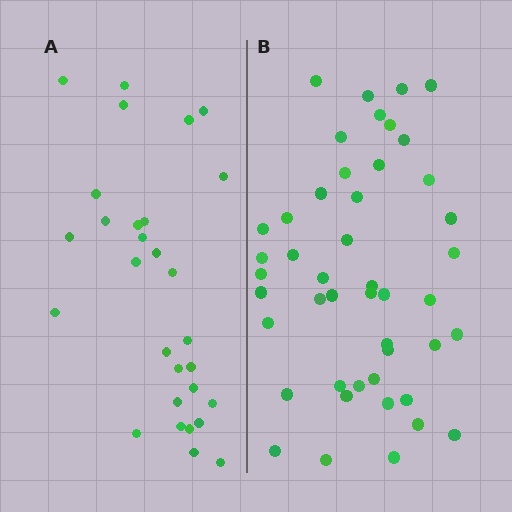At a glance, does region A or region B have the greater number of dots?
Region B (the right region) has more dots.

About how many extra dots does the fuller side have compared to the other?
Region B has approximately 15 more dots than region A.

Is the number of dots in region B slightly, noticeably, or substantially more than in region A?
Region B has substantially more. The ratio is roughly 1.6 to 1.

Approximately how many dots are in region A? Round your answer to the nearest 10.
About 30 dots. (The exact count is 29, which rounds to 30.)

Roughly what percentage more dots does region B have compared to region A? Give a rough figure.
About 60% more.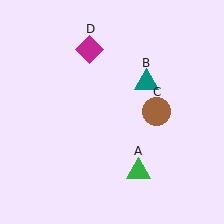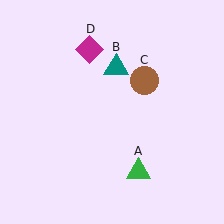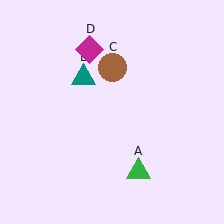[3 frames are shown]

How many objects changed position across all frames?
2 objects changed position: teal triangle (object B), brown circle (object C).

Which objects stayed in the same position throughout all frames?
Green triangle (object A) and magenta diamond (object D) remained stationary.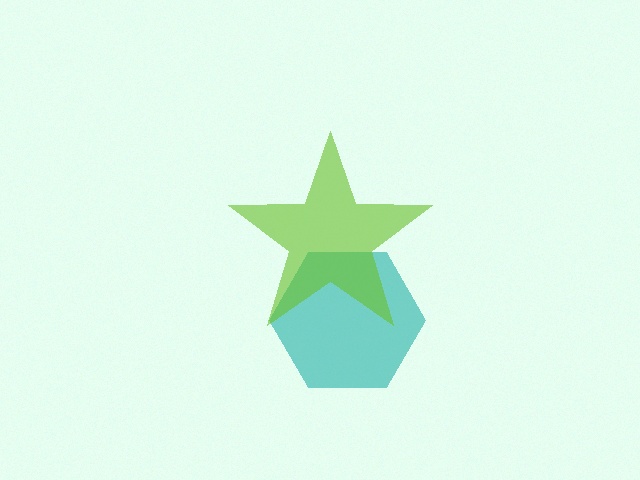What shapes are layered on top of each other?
The layered shapes are: a teal hexagon, a lime star.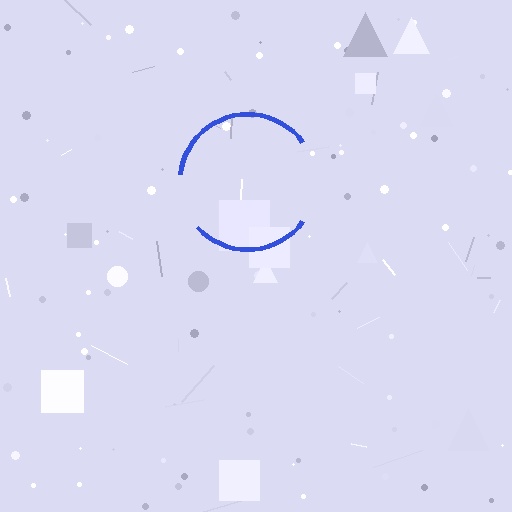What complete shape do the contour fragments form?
The contour fragments form a circle.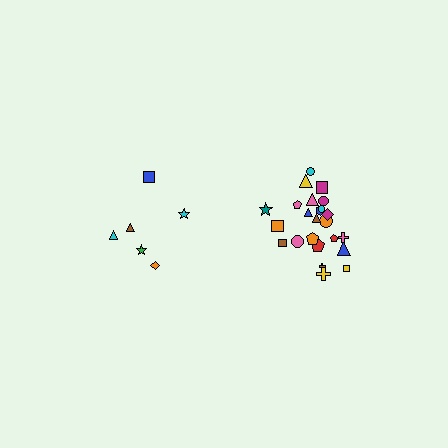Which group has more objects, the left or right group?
The right group.